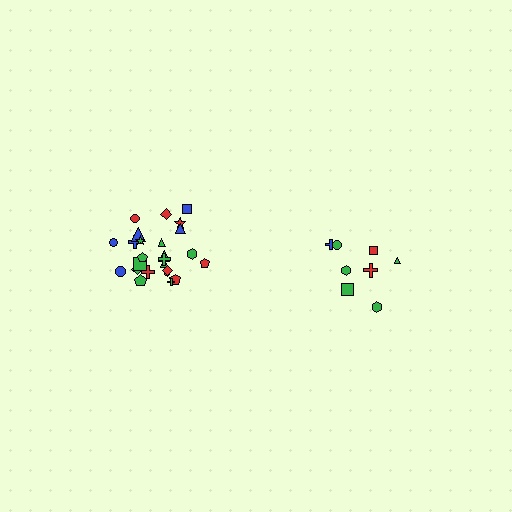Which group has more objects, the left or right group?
The left group.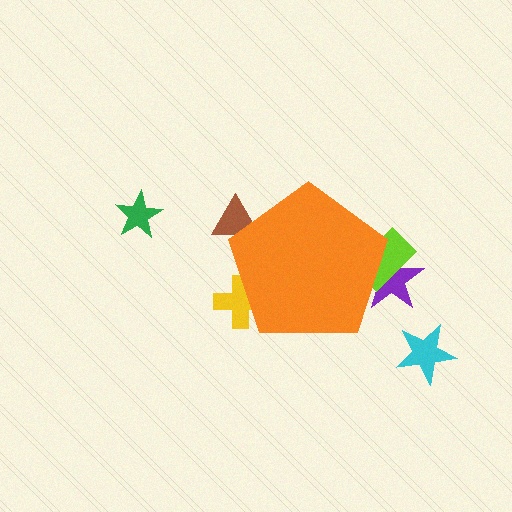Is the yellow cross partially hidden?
Yes, the yellow cross is partially hidden behind the orange pentagon.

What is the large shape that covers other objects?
An orange pentagon.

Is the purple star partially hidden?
Yes, the purple star is partially hidden behind the orange pentagon.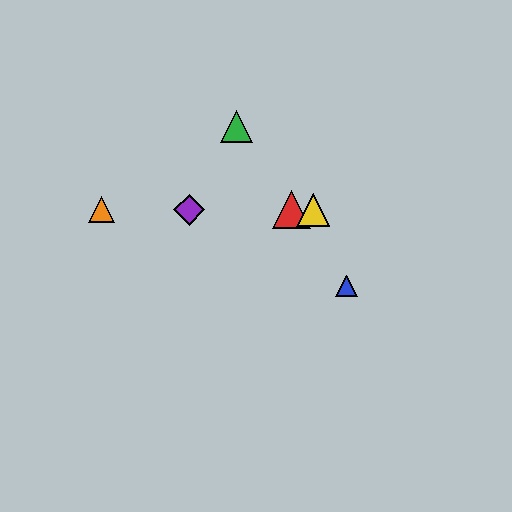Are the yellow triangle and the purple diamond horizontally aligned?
Yes, both are at y≈210.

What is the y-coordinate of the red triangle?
The red triangle is at y≈210.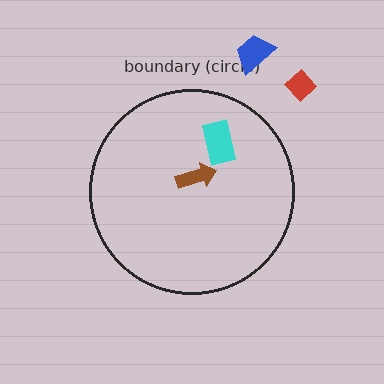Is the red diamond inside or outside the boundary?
Outside.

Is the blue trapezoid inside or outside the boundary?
Outside.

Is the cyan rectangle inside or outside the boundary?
Inside.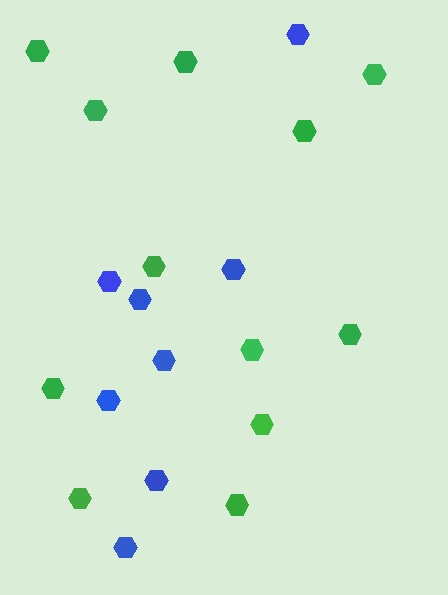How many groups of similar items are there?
There are 2 groups: one group of blue hexagons (8) and one group of green hexagons (12).